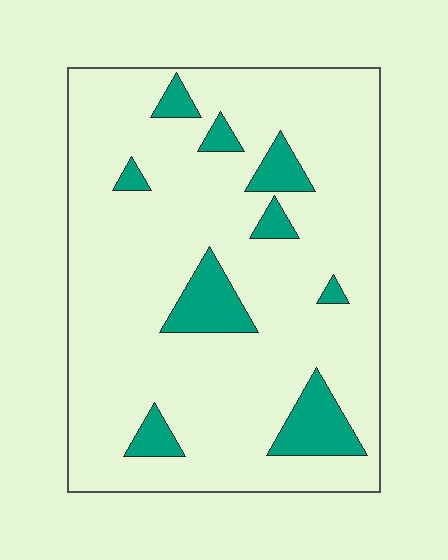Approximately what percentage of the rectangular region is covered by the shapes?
Approximately 15%.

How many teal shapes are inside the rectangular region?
9.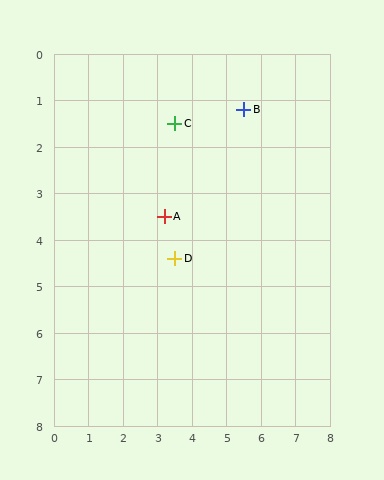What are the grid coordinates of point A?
Point A is at approximately (3.2, 3.5).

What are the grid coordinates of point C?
Point C is at approximately (3.5, 1.5).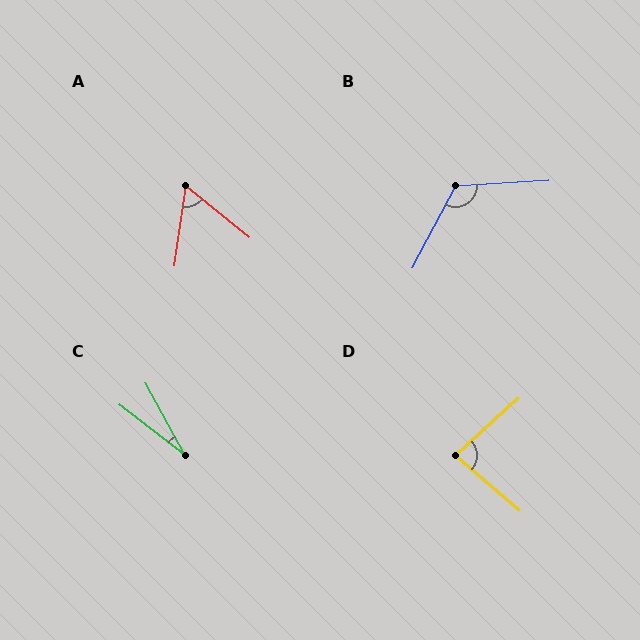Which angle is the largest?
B, at approximately 121 degrees.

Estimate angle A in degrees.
Approximately 59 degrees.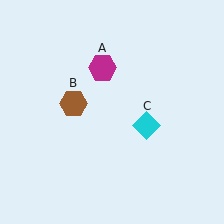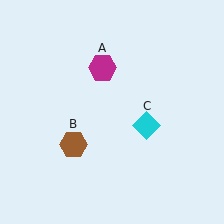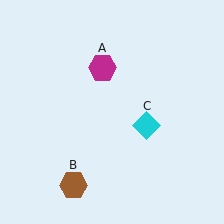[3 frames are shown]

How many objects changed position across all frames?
1 object changed position: brown hexagon (object B).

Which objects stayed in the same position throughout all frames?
Magenta hexagon (object A) and cyan diamond (object C) remained stationary.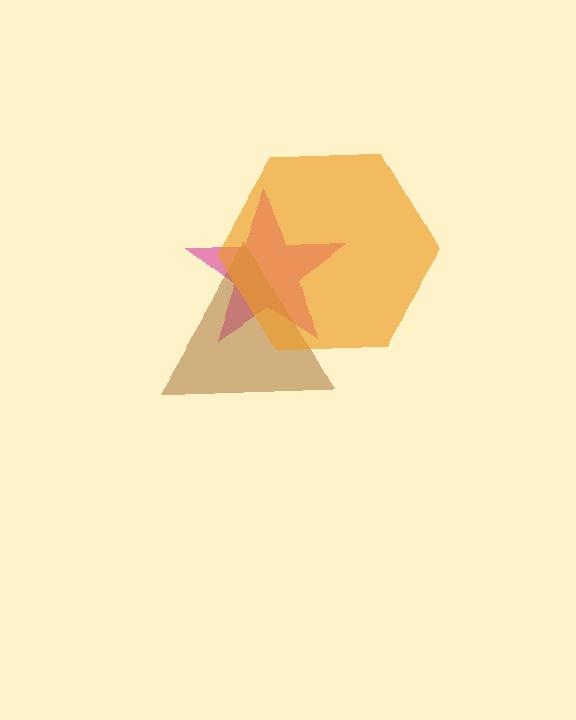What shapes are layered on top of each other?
The layered shapes are: a magenta star, a brown triangle, an orange hexagon.